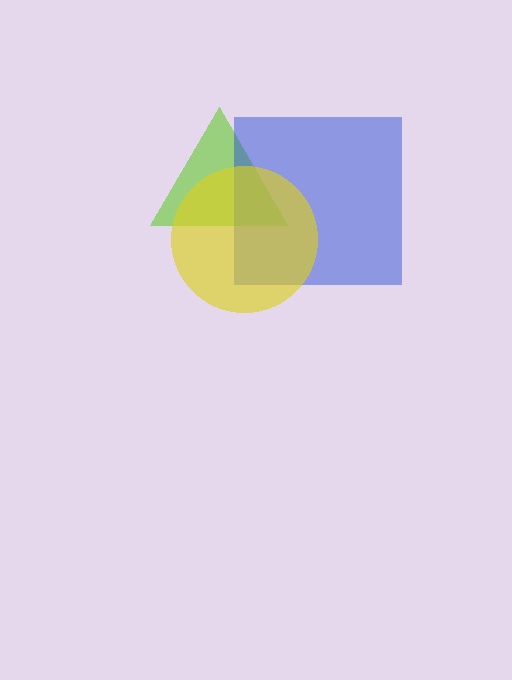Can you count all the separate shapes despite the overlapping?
Yes, there are 3 separate shapes.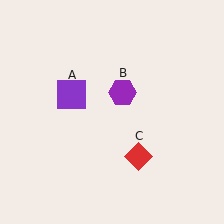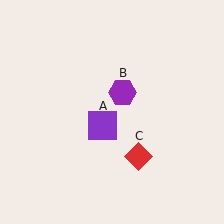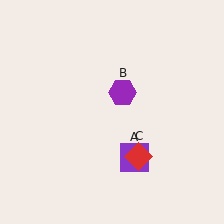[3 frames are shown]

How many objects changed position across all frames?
1 object changed position: purple square (object A).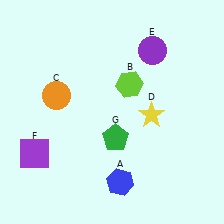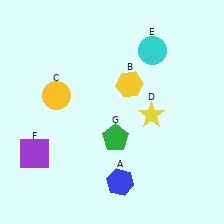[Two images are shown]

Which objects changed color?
B changed from lime to yellow. C changed from orange to yellow. E changed from purple to cyan.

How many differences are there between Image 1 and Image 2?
There are 3 differences between the two images.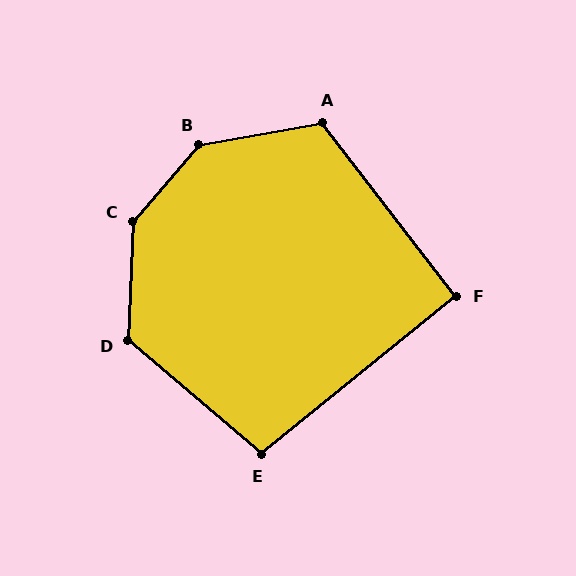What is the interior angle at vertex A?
Approximately 118 degrees (obtuse).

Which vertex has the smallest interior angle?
F, at approximately 91 degrees.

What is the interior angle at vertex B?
Approximately 141 degrees (obtuse).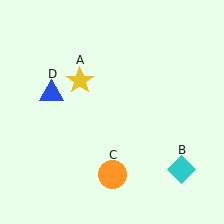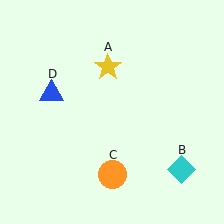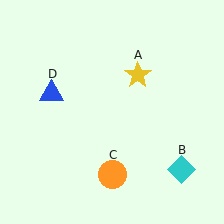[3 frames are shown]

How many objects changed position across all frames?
1 object changed position: yellow star (object A).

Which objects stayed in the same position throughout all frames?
Cyan diamond (object B) and orange circle (object C) and blue triangle (object D) remained stationary.